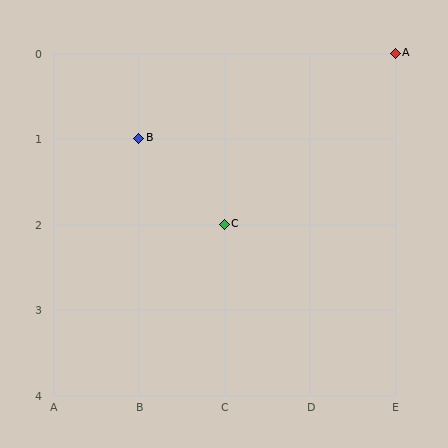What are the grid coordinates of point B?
Point B is at grid coordinates (B, 1).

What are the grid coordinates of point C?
Point C is at grid coordinates (C, 2).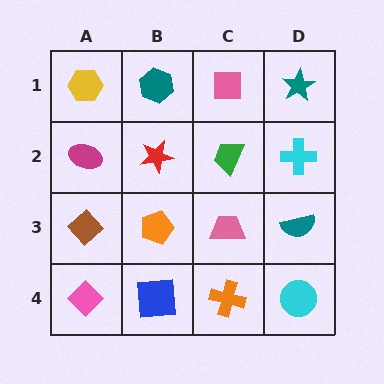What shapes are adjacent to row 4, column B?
An orange pentagon (row 3, column B), a pink diamond (row 4, column A), an orange cross (row 4, column C).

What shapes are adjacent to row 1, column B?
A red star (row 2, column B), a yellow hexagon (row 1, column A), a pink square (row 1, column C).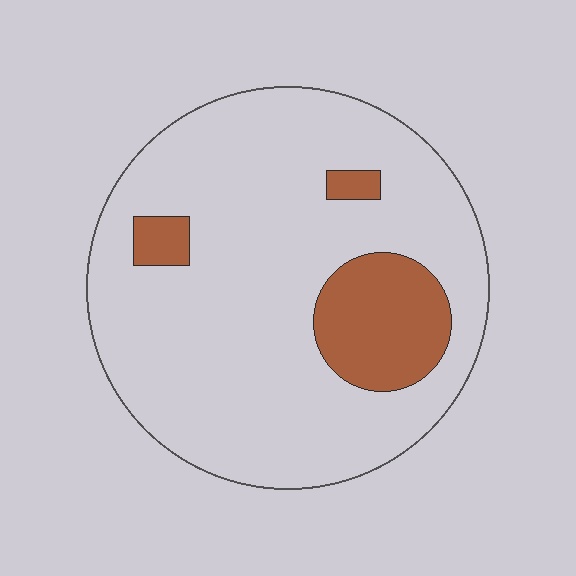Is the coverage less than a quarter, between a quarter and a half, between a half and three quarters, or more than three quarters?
Less than a quarter.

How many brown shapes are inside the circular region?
3.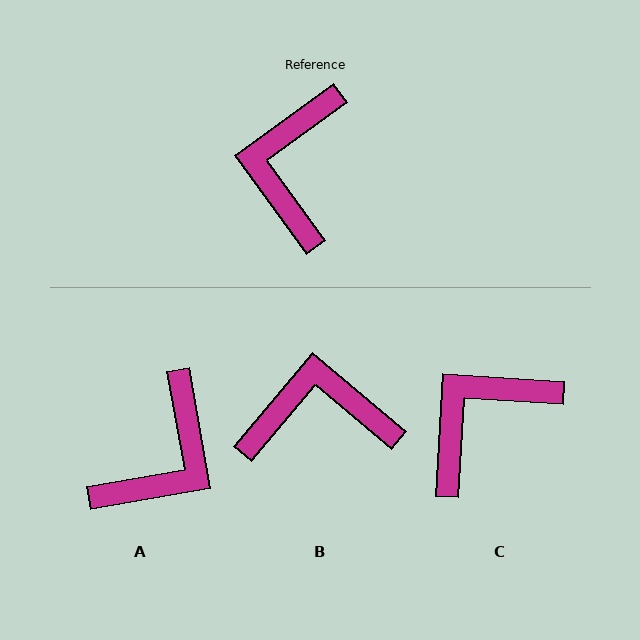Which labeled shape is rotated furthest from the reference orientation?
A, about 154 degrees away.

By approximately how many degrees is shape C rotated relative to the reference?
Approximately 40 degrees clockwise.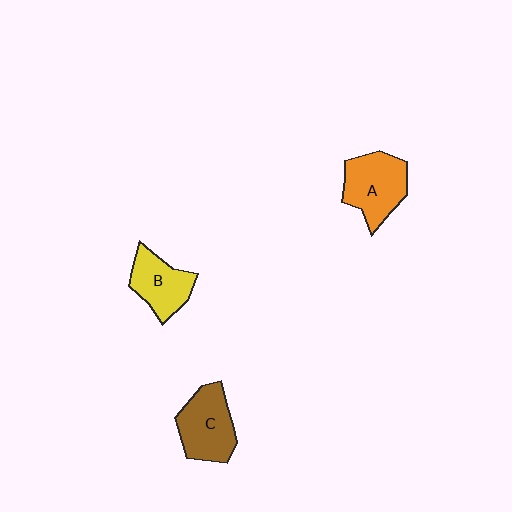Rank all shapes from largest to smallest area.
From largest to smallest: A (orange), C (brown), B (yellow).